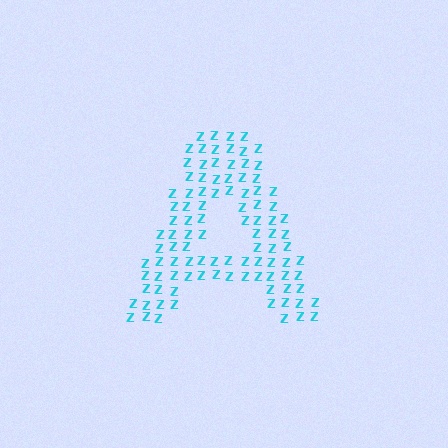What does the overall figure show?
The overall figure shows the letter A.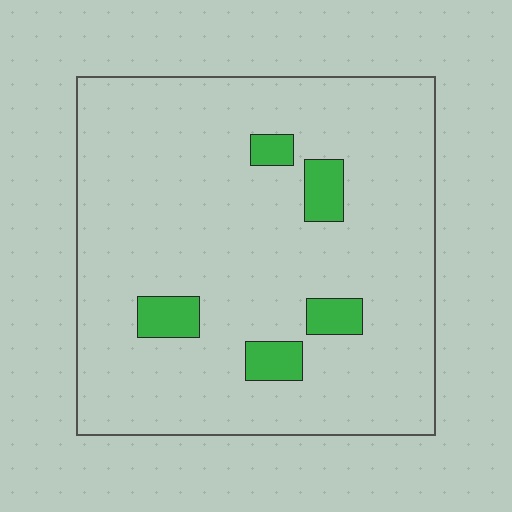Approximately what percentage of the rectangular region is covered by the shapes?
Approximately 10%.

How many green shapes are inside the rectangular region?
5.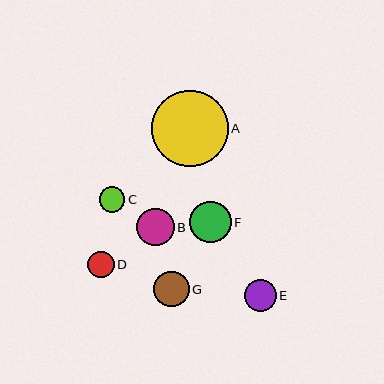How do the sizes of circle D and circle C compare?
Circle D and circle C are approximately the same size.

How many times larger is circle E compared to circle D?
Circle E is approximately 1.2 times the size of circle D.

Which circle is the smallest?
Circle C is the smallest with a size of approximately 26 pixels.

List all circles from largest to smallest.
From largest to smallest: A, F, B, G, E, D, C.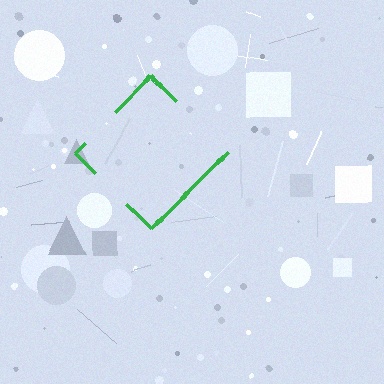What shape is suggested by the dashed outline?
The dashed outline suggests a diamond.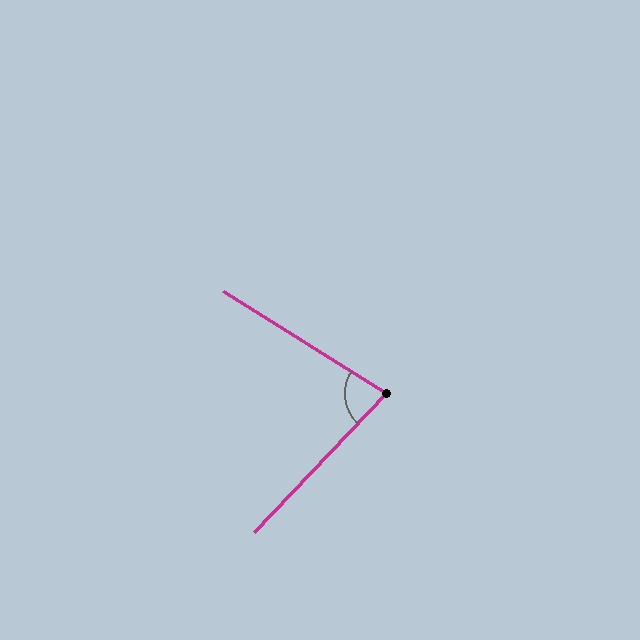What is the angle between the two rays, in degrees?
Approximately 79 degrees.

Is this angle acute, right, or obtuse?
It is acute.